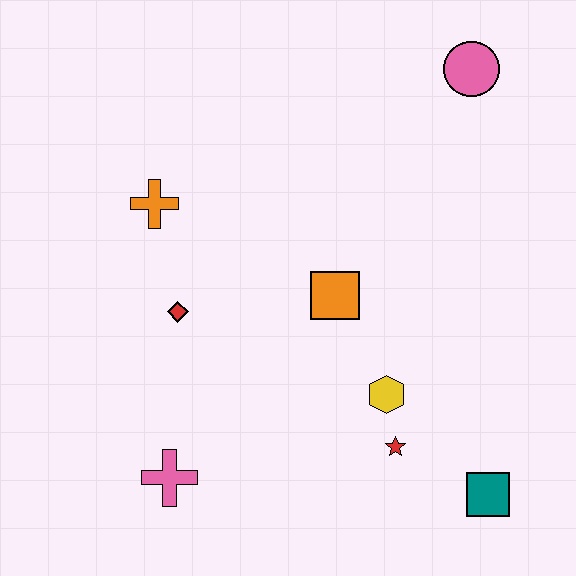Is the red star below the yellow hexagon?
Yes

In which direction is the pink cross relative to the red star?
The pink cross is to the left of the red star.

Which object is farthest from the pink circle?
The pink cross is farthest from the pink circle.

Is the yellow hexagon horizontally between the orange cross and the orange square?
No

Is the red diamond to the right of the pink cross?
Yes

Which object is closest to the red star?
The yellow hexagon is closest to the red star.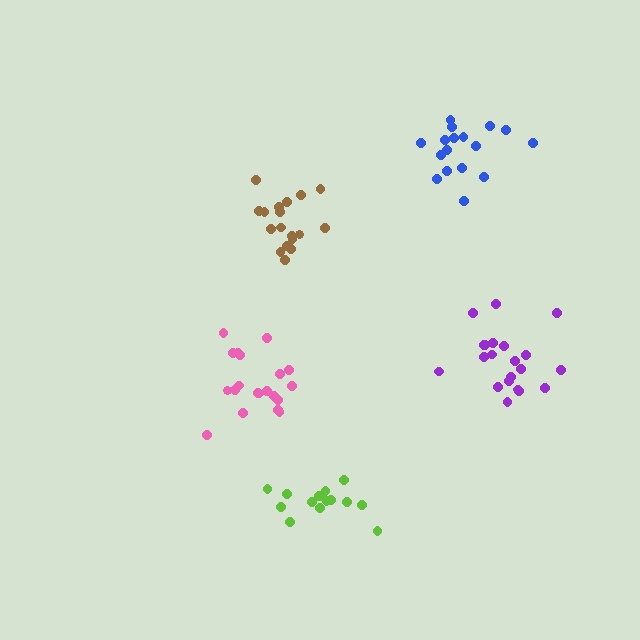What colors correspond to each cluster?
The clusters are colored: brown, blue, purple, pink, lime.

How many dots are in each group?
Group 1: 18 dots, Group 2: 17 dots, Group 3: 21 dots, Group 4: 20 dots, Group 5: 15 dots (91 total).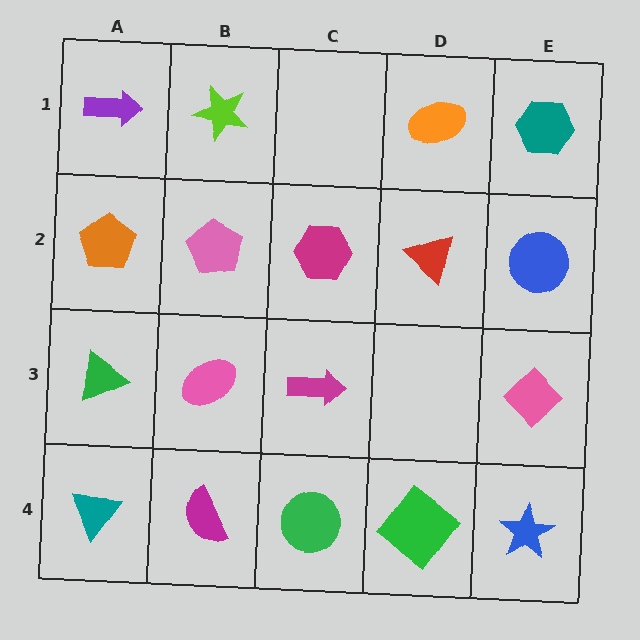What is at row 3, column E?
A pink diamond.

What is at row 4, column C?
A green circle.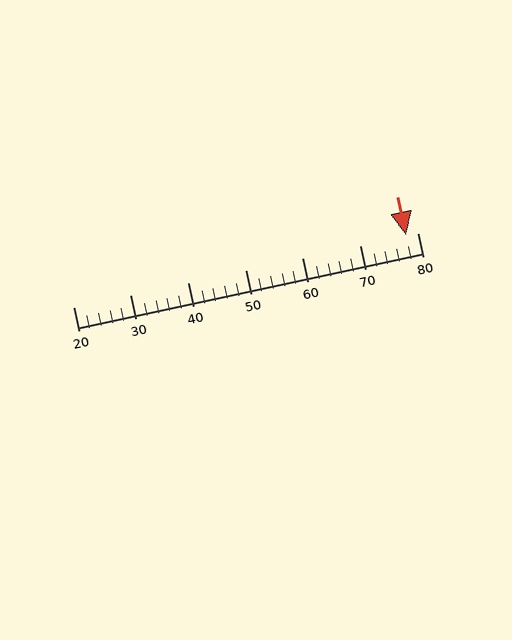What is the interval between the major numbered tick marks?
The major tick marks are spaced 10 units apart.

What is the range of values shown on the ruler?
The ruler shows values from 20 to 80.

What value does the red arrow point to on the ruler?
The red arrow points to approximately 78.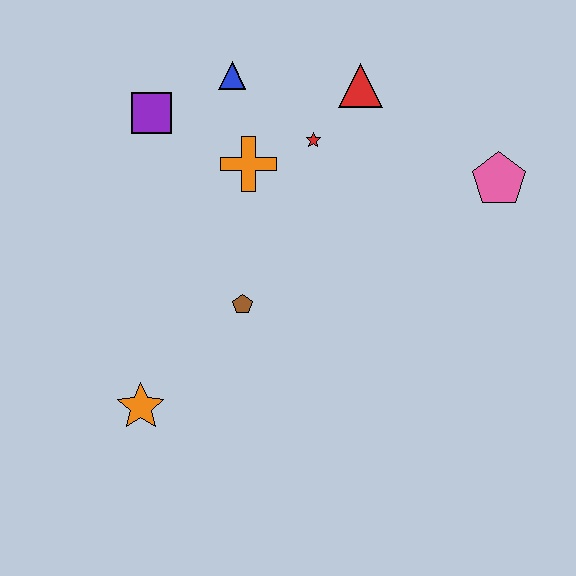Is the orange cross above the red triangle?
No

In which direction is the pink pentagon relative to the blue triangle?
The pink pentagon is to the right of the blue triangle.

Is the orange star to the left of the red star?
Yes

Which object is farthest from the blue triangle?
The orange star is farthest from the blue triangle.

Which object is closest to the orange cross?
The red star is closest to the orange cross.